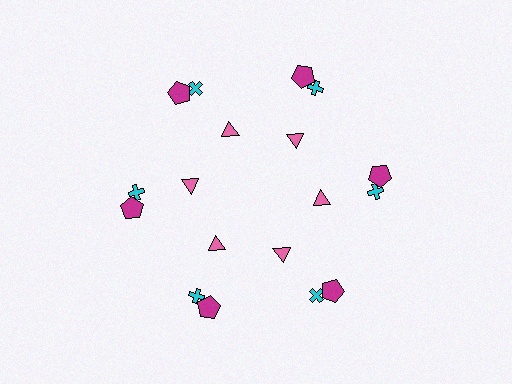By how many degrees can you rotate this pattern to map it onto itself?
The pattern maps onto itself every 60 degrees of rotation.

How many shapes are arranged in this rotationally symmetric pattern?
There are 18 shapes, arranged in 6 groups of 3.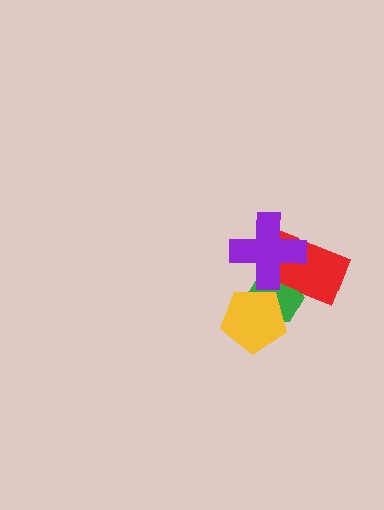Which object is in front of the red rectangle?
The purple cross is in front of the red rectangle.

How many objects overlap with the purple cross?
2 objects overlap with the purple cross.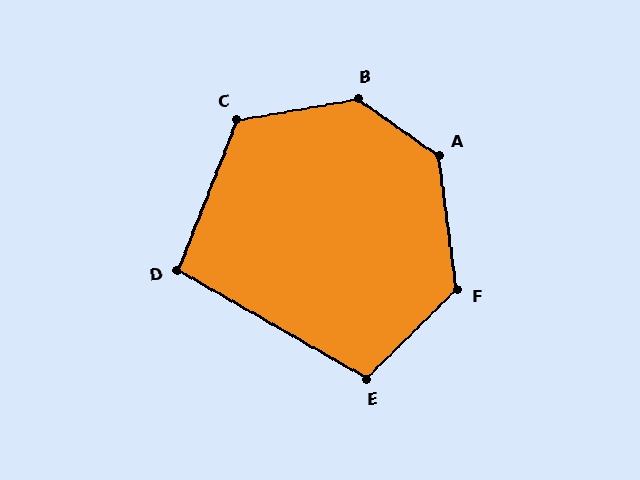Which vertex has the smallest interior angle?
D, at approximately 98 degrees.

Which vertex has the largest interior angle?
B, at approximately 135 degrees.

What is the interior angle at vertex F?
Approximately 126 degrees (obtuse).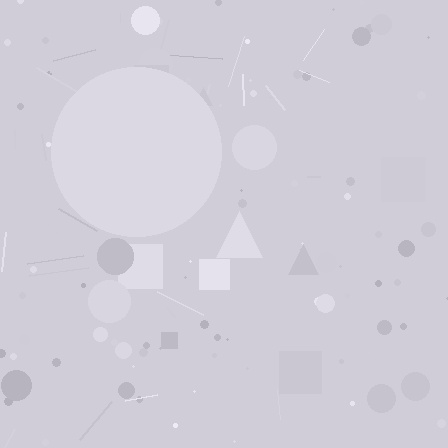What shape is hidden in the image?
A circle is hidden in the image.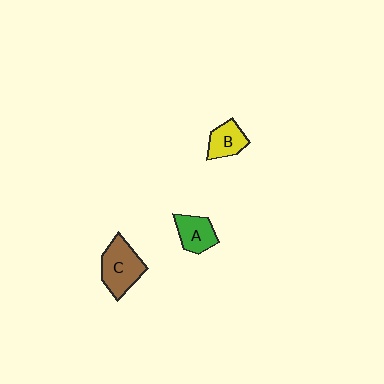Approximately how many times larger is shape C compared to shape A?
Approximately 1.5 times.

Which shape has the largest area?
Shape C (brown).